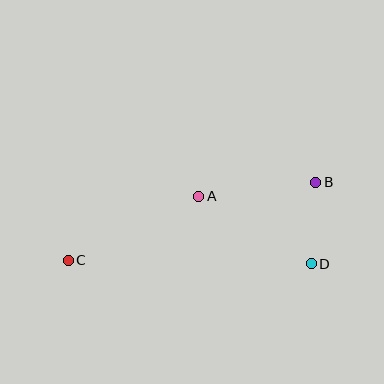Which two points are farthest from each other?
Points B and C are farthest from each other.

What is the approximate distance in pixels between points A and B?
The distance between A and B is approximately 118 pixels.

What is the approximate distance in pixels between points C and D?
The distance between C and D is approximately 243 pixels.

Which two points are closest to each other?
Points B and D are closest to each other.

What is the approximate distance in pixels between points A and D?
The distance between A and D is approximately 131 pixels.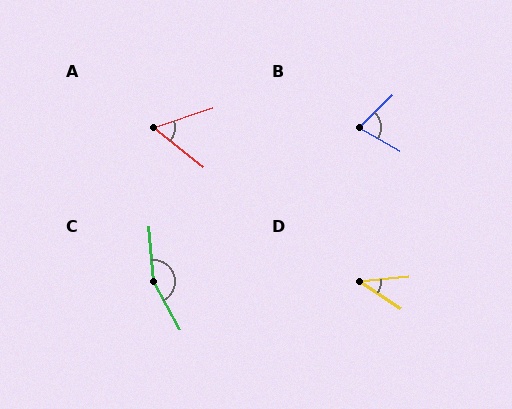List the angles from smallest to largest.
D (39°), A (57°), B (74°), C (156°).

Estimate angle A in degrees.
Approximately 57 degrees.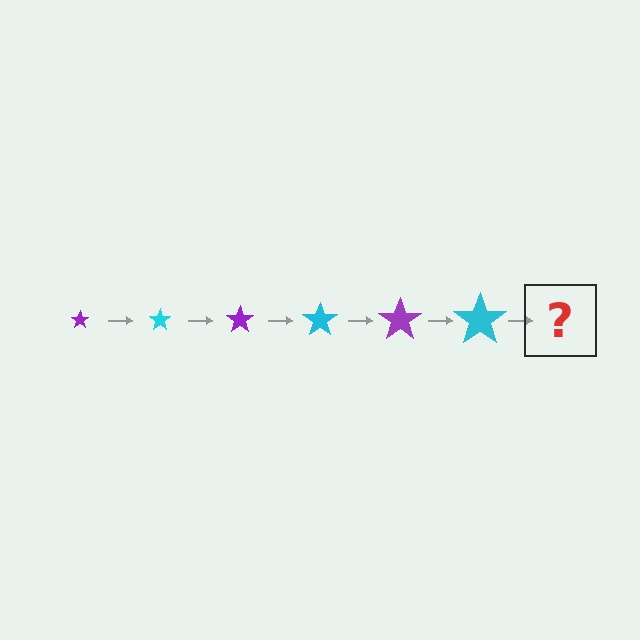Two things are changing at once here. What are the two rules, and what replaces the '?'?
The two rules are that the star grows larger each step and the color cycles through purple and cyan. The '?' should be a purple star, larger than the previous one.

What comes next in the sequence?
The next element should be a purple star, larger than the previous one.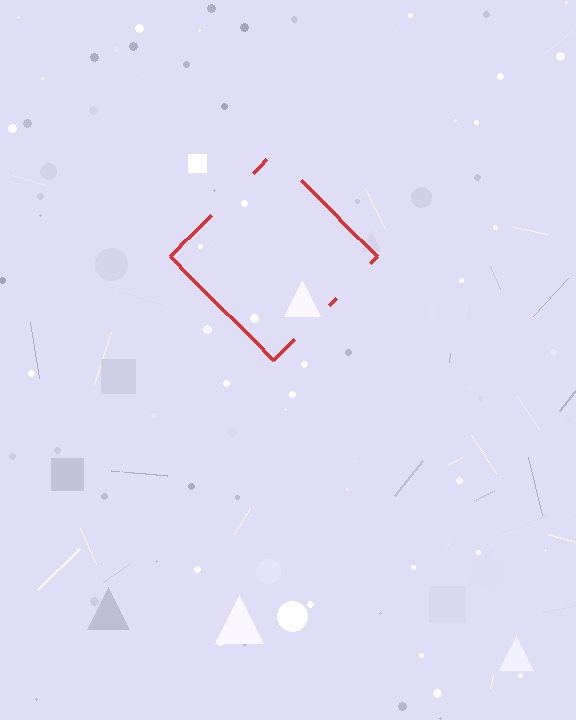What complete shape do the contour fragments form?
The contour fragments form a diamond.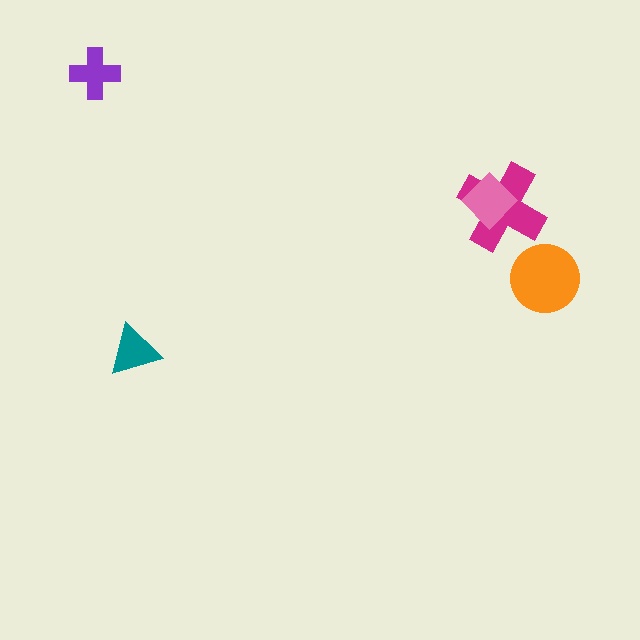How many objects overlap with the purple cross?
0 objects overlap with the purple cross.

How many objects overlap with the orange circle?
0 objects overlap with the orange circle.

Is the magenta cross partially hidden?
Yes, it is partially covered by another shape.